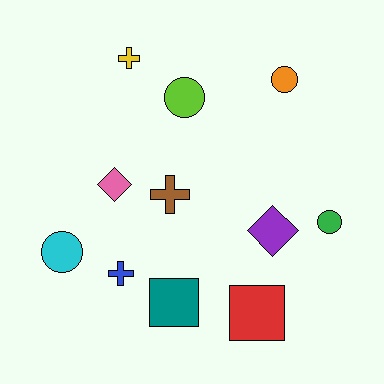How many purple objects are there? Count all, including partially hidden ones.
There is 1 purple object.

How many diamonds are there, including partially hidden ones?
There are 2 diamonds.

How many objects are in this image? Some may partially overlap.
There are 11 objects.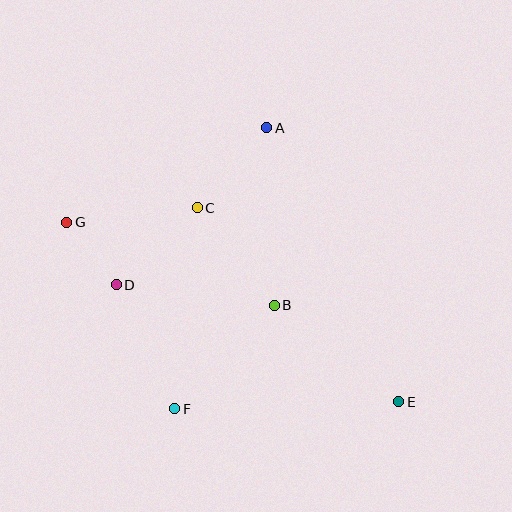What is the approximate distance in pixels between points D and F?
The distance between D and F is approximately 137 pixels.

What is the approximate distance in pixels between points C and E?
The distance between C and E is approximately 280 pixels.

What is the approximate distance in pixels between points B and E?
The distance between B and E is approximately 158 pixels.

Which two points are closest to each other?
Points D and G are closest to each other.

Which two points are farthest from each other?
Points E and G are farthest from each other.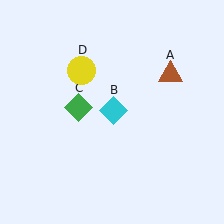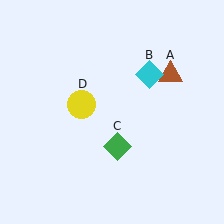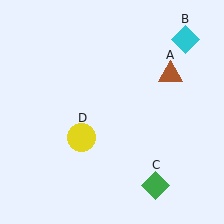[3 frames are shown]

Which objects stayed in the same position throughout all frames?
Brown triangle (object A) remained stationary.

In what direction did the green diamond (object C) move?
The green diamond (object C) moved down and to the right.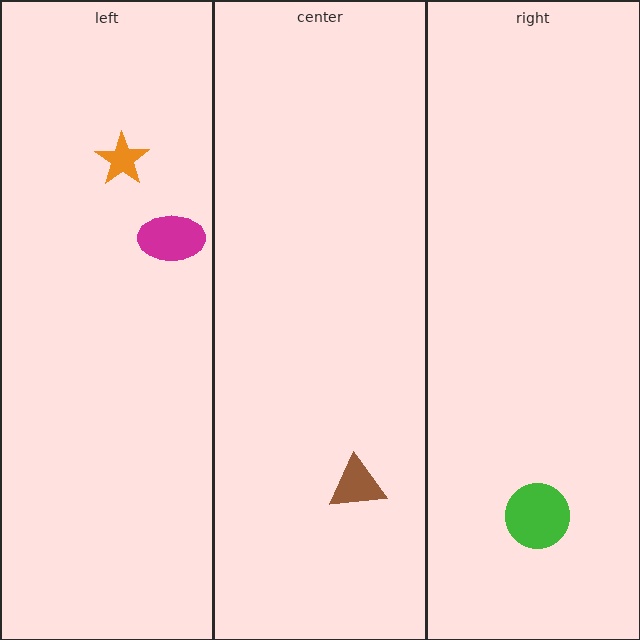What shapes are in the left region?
The orange star, the magenta ellipse.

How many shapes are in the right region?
1.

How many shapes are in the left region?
2.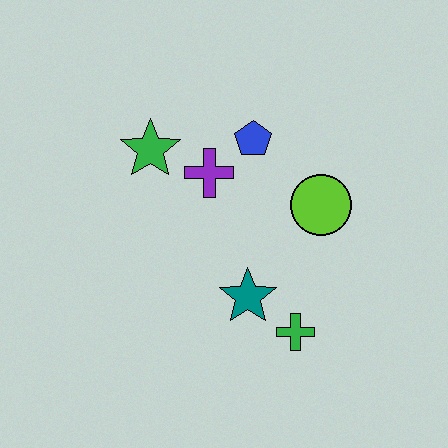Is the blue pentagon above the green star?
Yes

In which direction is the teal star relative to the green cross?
The teal star is to the left of the green cross.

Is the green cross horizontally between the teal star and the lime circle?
Yes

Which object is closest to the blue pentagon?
The purple cross is closest to the blue pentagon.